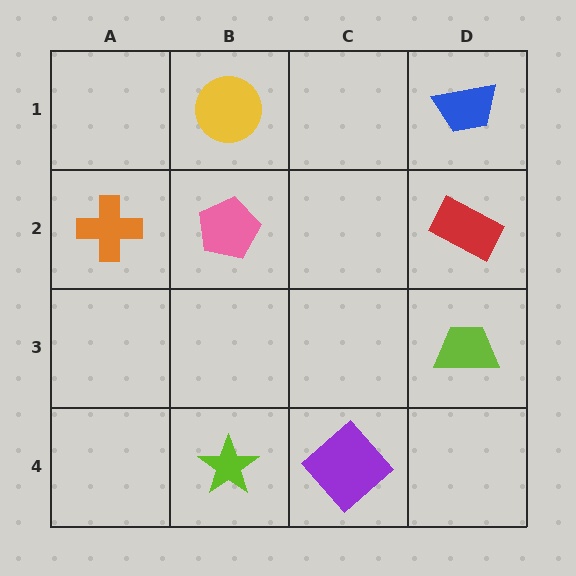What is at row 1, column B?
A yellow circle.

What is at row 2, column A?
An orange cross.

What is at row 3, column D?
A lime trapezoid.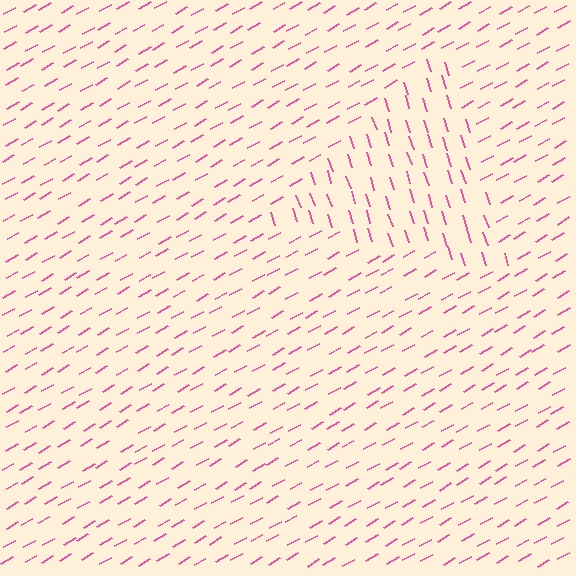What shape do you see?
I see a triangle.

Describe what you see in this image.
The image is filled with small pink line segments. A triangle region in the image has lines oriented differently from the surrounding lines, creating a visible texture boundary.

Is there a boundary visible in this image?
Yes, there is a texture boundary formed by a change in line orientation.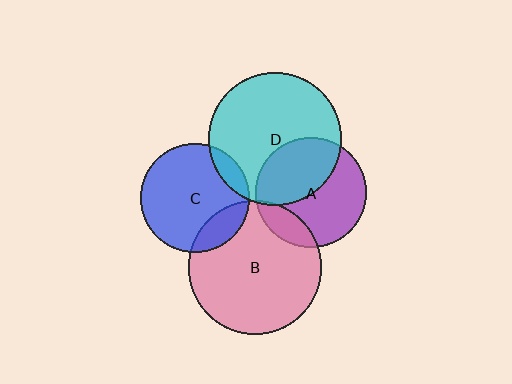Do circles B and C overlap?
Yes.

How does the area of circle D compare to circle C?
Approximately 1.5 times.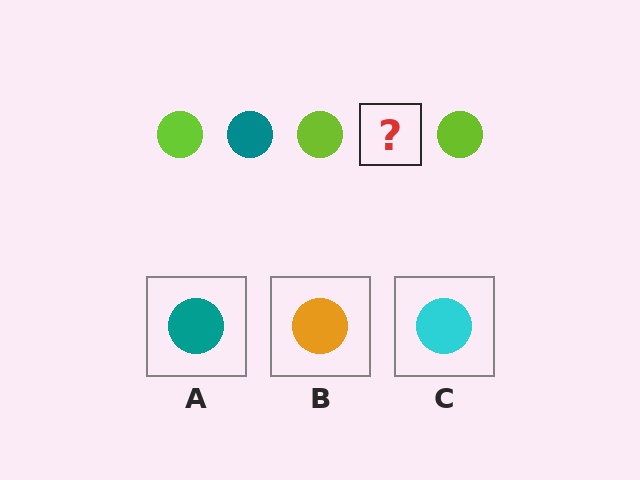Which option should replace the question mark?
Option A.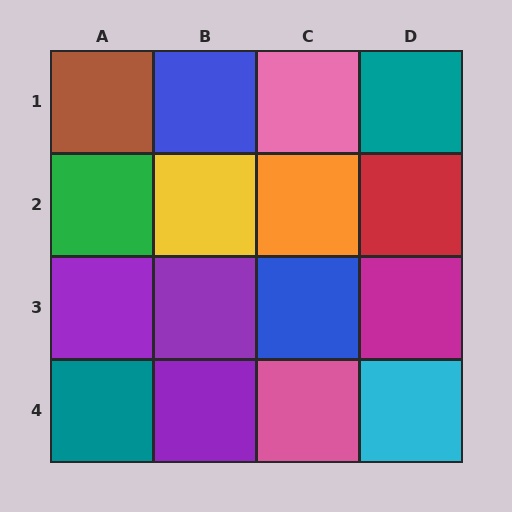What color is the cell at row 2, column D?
Red.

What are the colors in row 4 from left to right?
Teal, purple, pink, cyan.